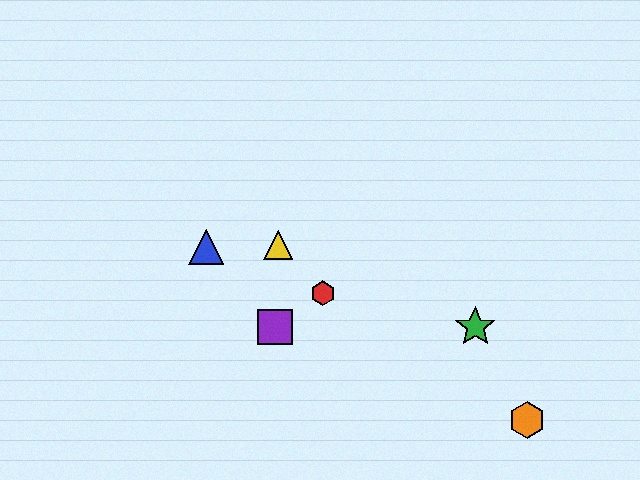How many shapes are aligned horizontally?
2 shapes (the green star, the purple square) are aligned horizontally.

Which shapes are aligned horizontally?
The green star, the purple square are aligned horizontally.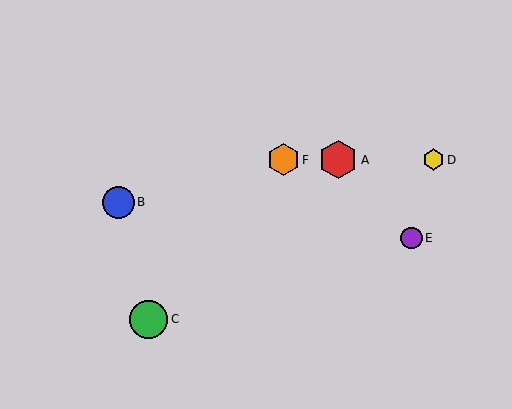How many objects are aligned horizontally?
3 objects (A, D, F) are aligned horizontally.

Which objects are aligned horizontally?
Objects A, D, F are aligned horizontally.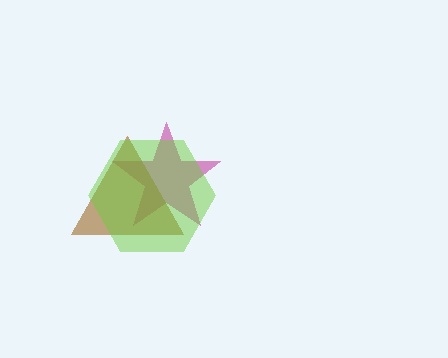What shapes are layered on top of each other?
The layered shapes are: a magenta star, a brown triangle, a lime hexagon.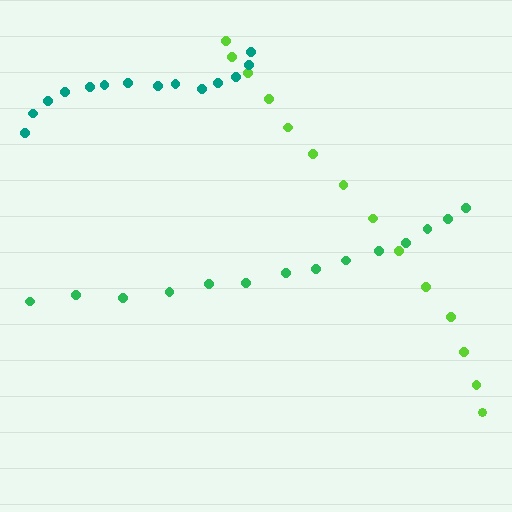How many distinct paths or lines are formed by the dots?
There are 3 distinct paths.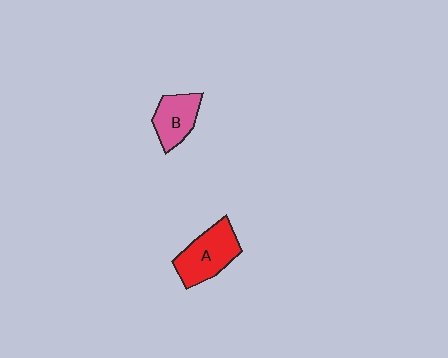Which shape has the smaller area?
Shape B (pink).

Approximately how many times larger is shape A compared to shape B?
Approximately 1.3 times.